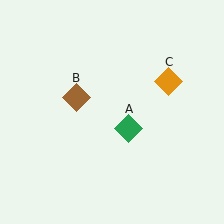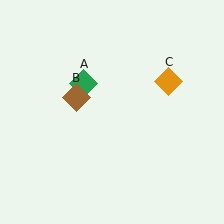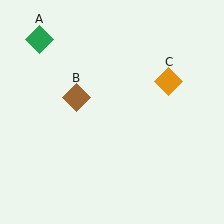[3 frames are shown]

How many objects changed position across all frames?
1 object changed position: green diamond (object A).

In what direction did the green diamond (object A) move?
The green diamond (object A) moved up and to the left.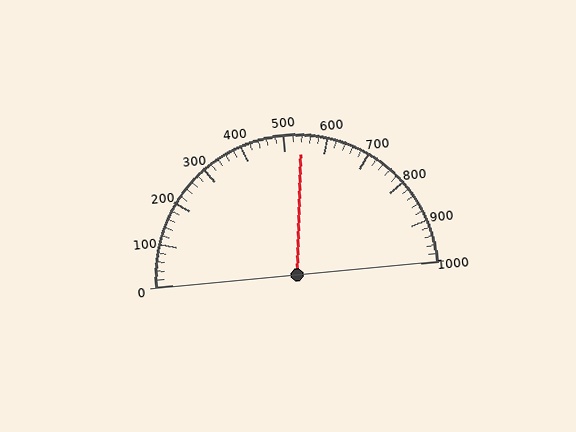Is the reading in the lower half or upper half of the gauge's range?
The reading is in the upper half of the range (0 to 1000).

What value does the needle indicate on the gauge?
The needle indicates approximately 540.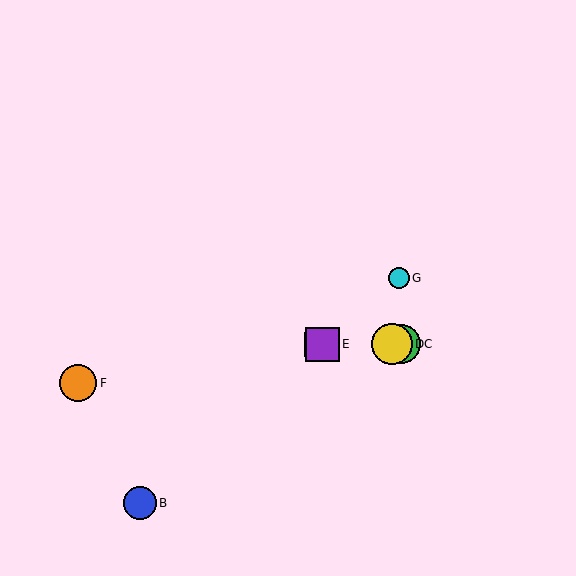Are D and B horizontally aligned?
No, D is at y≈344 and B is at y≈503.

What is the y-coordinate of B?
Object B is at y≈503.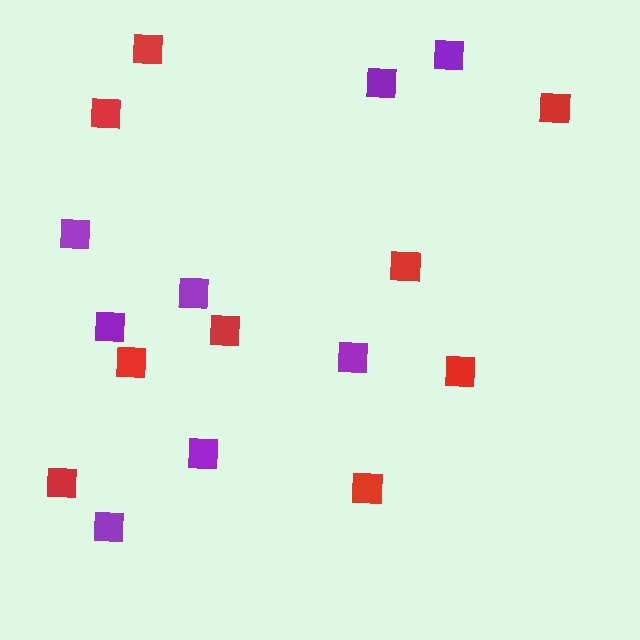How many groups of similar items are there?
There are 2 groups: one group of red squares (9) and one group of purple squares (8).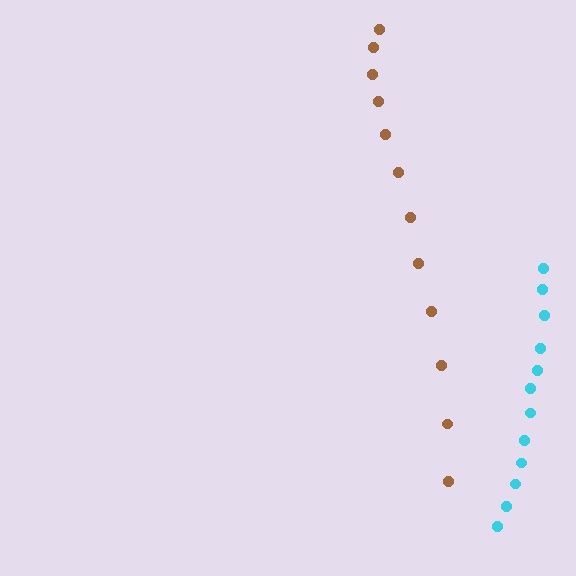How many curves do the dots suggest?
There are 2 distinct paths.